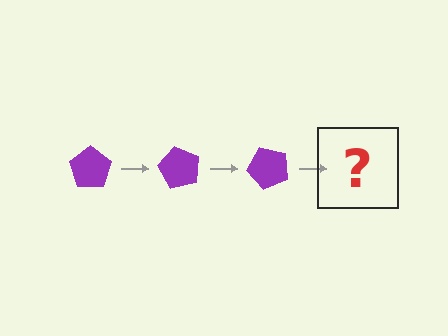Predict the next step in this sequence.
The next step is a purple pentagon rotated 180 degrees.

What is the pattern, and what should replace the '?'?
The pattern is that the pentagon rotates 60 degrees each step. The '?' should be a purple pentagon rotated 180 degrees.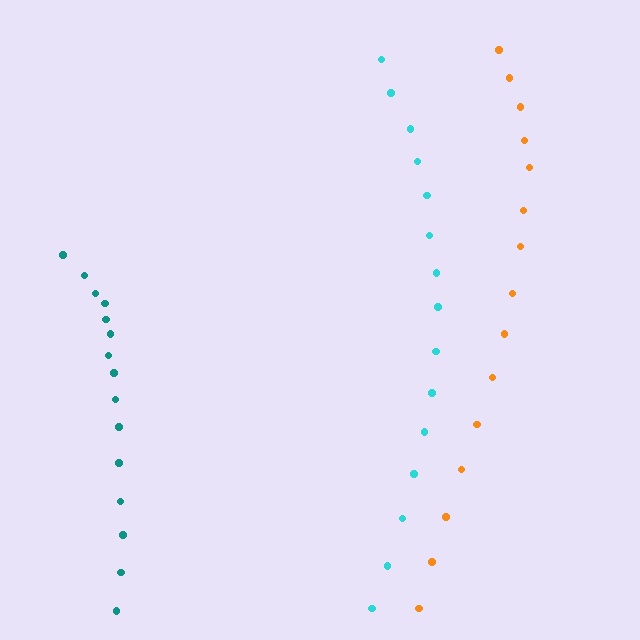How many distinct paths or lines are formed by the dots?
There are 3 distinct paths.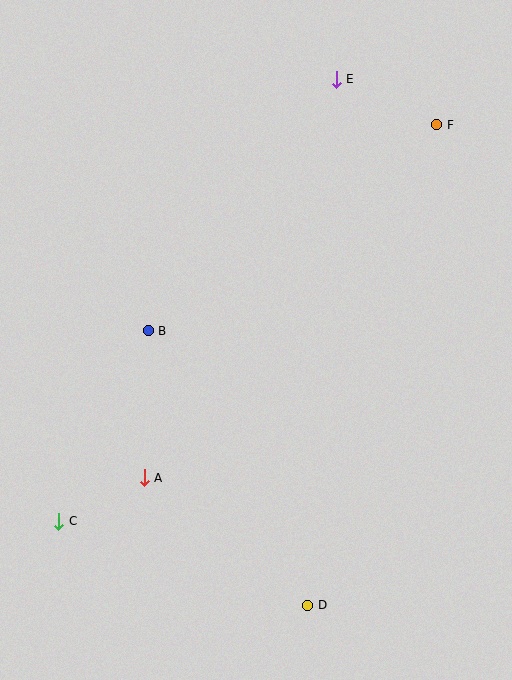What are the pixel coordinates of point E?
Point E is at (336, 79).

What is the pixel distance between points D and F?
The distance between D and F is 498 pixels.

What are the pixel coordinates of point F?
Point F is at (437, 125).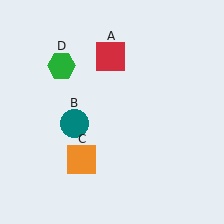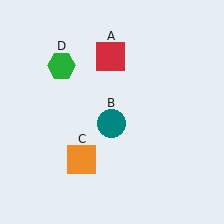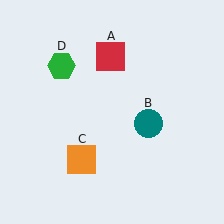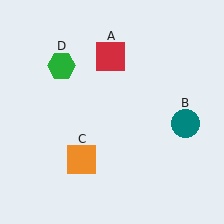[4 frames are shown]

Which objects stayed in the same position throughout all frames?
Red square (object A) and orange square (object C) and green hexagon (object D) remained stationary.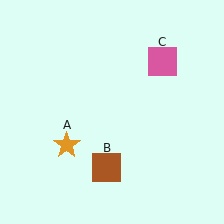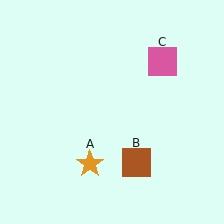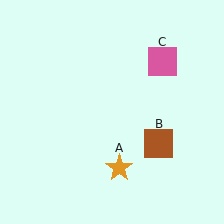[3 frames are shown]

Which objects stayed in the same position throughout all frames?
Pink square (object C) remained stationary.